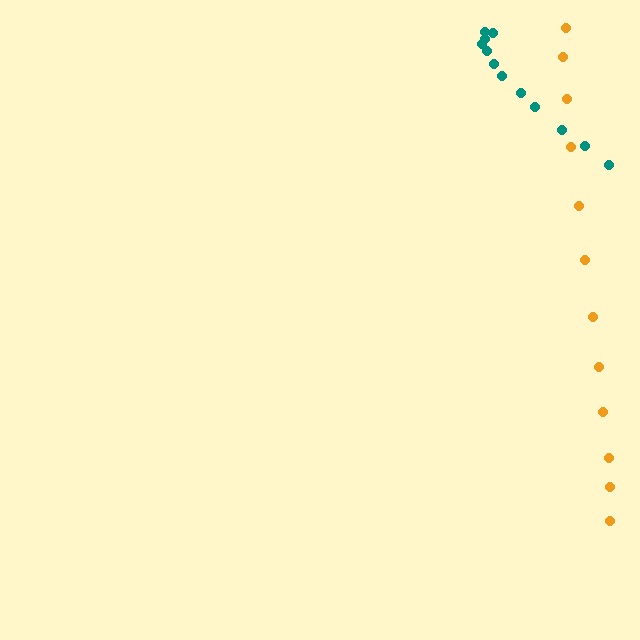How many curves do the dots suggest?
There are 2 distinct paths.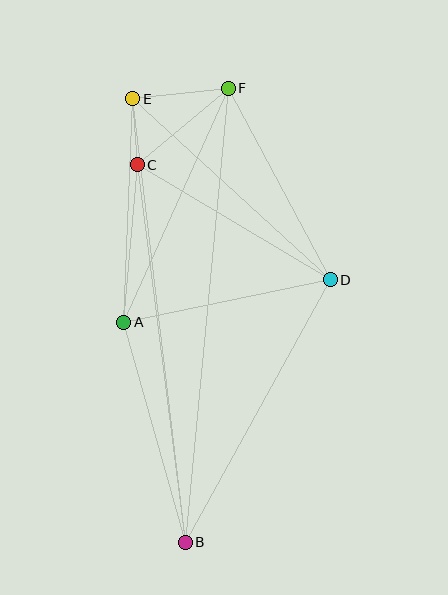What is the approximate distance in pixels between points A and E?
The distance between A and E is approximately 224 pixels.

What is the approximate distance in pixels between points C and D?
The distance between C and D is approximately 225 pixels.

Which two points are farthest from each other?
Points B and F are farthest from each other.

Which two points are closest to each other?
Points C and E are closest to each other.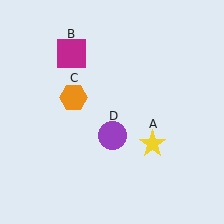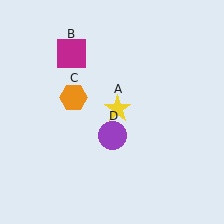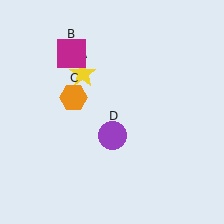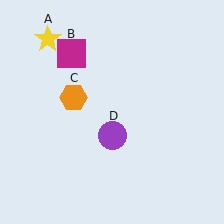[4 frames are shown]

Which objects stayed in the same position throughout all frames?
Magenta square (object B) and orange hexagon (object C) and purple circle (object D) remained stationary.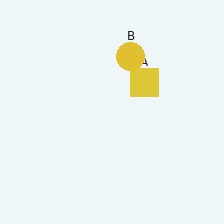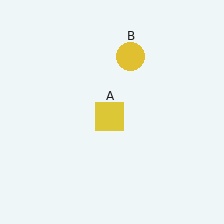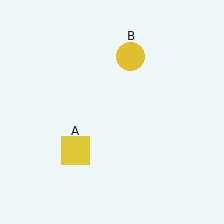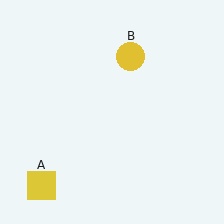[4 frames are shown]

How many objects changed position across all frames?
1 object changed position: yellow square (object A).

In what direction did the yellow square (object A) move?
The yellow square (object A) moved down and to the left.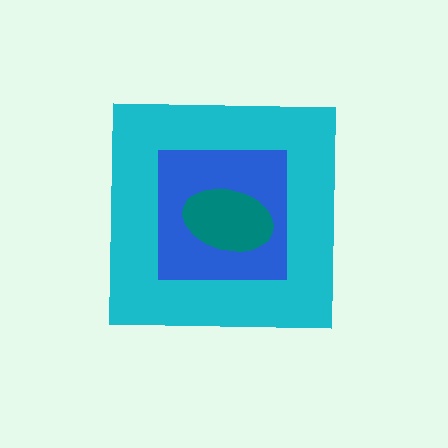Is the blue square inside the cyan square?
Yes.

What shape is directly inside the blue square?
The teal ellipse.